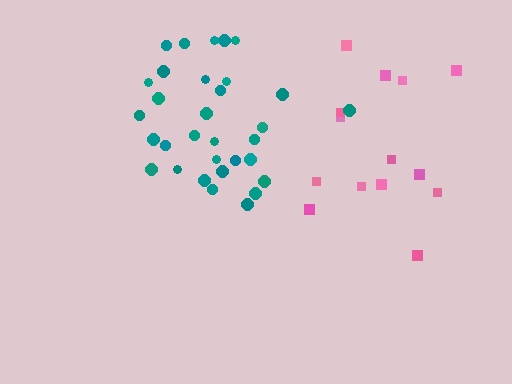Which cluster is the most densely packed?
Teal.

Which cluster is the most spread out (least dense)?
Pink.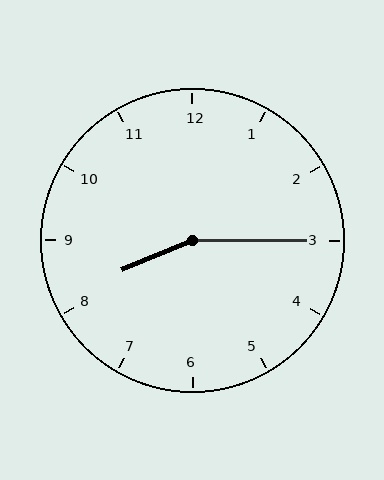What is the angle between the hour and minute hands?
Approximately 158 degrees.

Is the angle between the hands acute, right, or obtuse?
It is obtuse.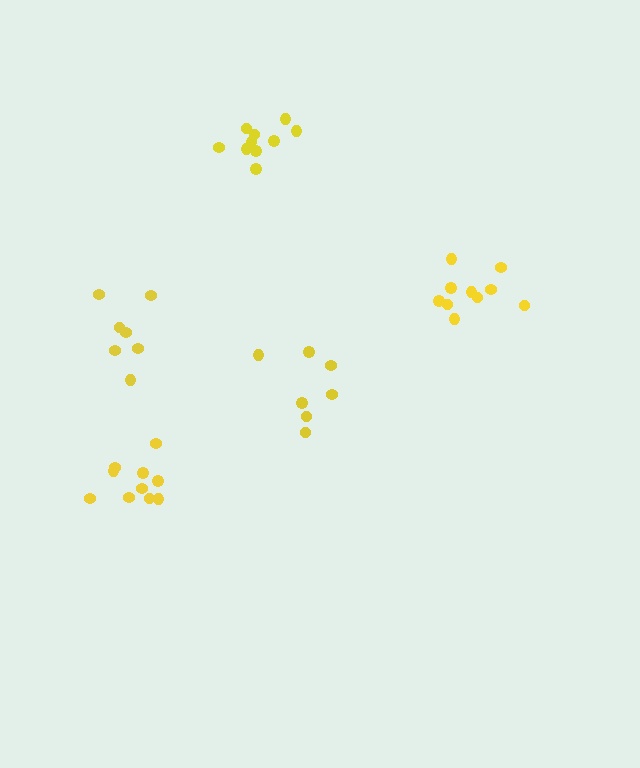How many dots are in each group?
Group 1: 7 dots, Group 2: 10 dots, Group 3: 10 dots, Group 4: 10 dots, Group 5: 7 dots (44 total).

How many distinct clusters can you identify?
There are 5 distinct clusters.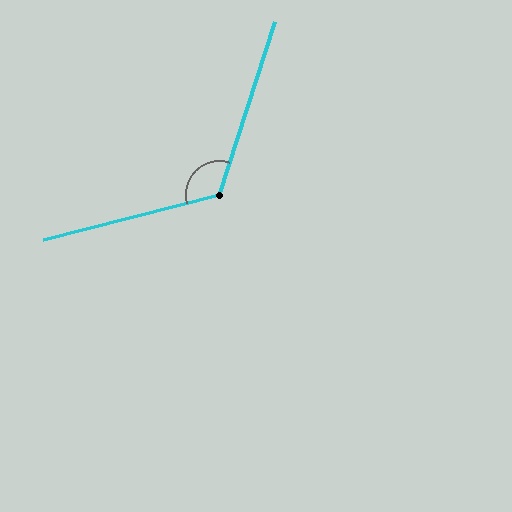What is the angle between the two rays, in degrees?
Approximately 122 degrees.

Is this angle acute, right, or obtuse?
It is obtuse.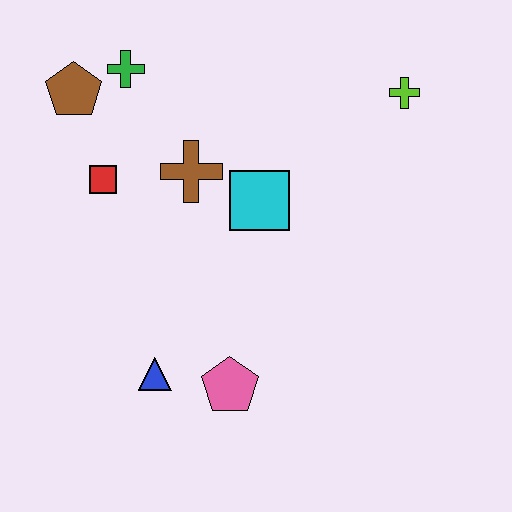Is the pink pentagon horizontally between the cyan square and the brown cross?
Yes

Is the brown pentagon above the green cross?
No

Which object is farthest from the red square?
The lime cross is farthest from the red square.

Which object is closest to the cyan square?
The brown cross is closest to the cyan square.